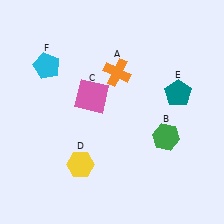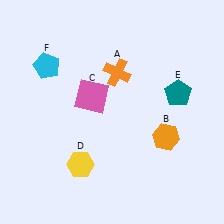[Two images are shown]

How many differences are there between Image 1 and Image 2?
There is 1 difference between the two images.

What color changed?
The hexagon (B) changed from green in Image 1 to orange in Image 2.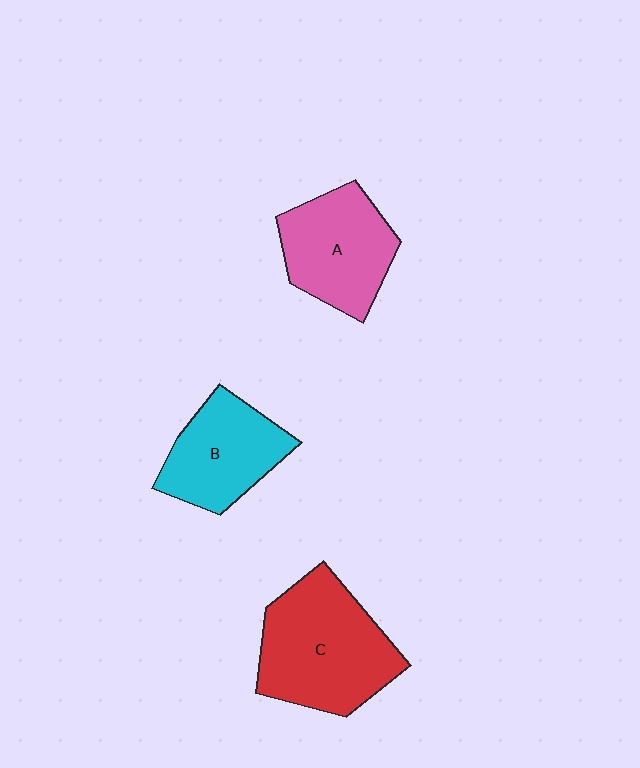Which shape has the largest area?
Shape C (red).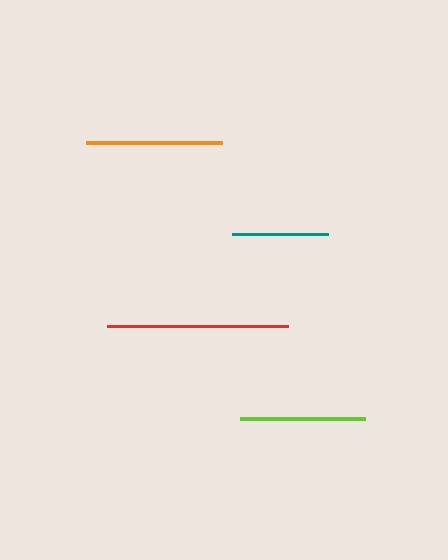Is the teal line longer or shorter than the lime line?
The lime line is longer than the teal line.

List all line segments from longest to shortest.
From longest to shortest: red, orange, lime, teal.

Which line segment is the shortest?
The teal line is the shortest at approximately 96 pixels.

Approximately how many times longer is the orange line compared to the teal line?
The orange line is approximately 1.4 times the length of the teal line.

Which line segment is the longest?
The red line is the longest at approximately 180 pixels.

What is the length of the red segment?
The red segment is approximately 180 pixels long.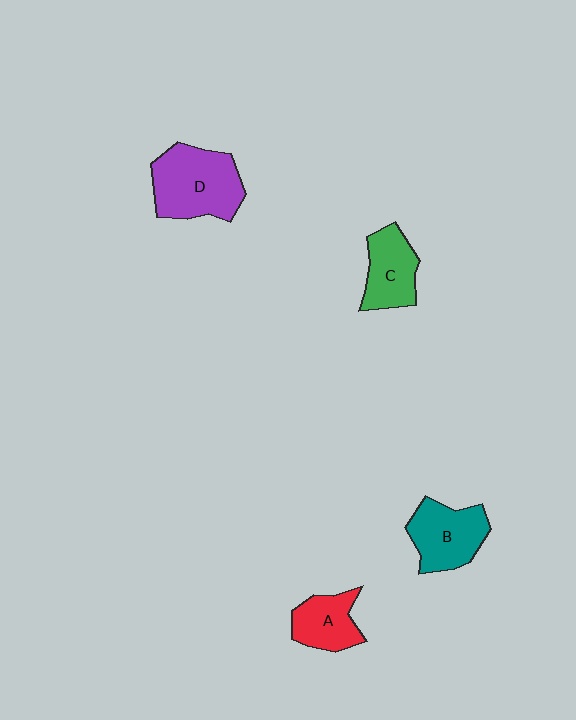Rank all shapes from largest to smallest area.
From largest to smallest: D (purple), B (teal), C (green), A (red).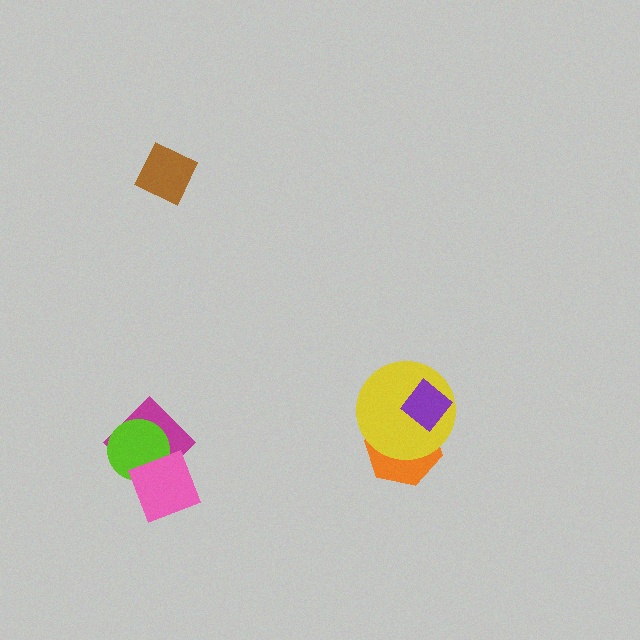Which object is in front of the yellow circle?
The purple diamond is in front of the yellow circle.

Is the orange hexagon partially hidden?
Yes, it is partially covered by another shape.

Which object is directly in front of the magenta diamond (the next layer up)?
The lime circle is directly in front of the magenta diamond.